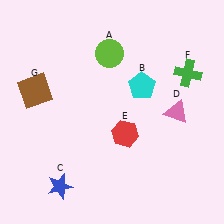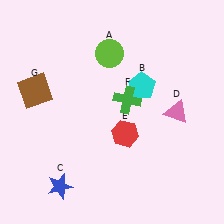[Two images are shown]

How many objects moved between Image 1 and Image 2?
1 object moved between the two images.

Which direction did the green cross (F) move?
The green cross (F) moved left.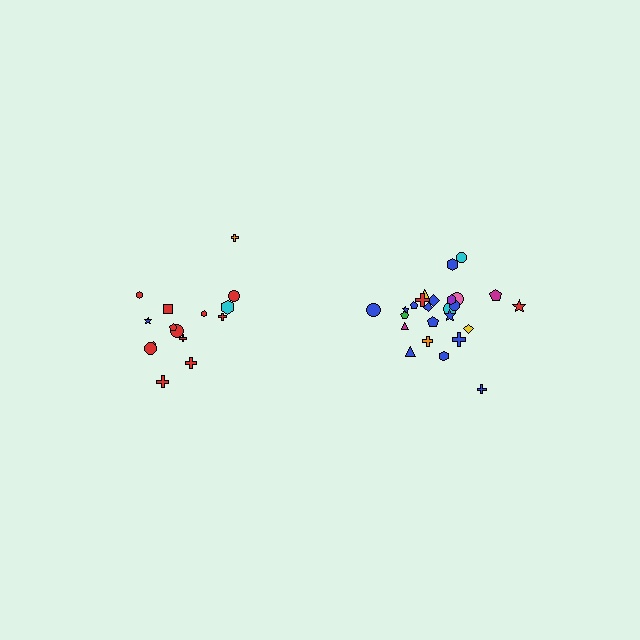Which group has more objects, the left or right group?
The right group.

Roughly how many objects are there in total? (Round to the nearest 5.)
Roughly 40 objects in total.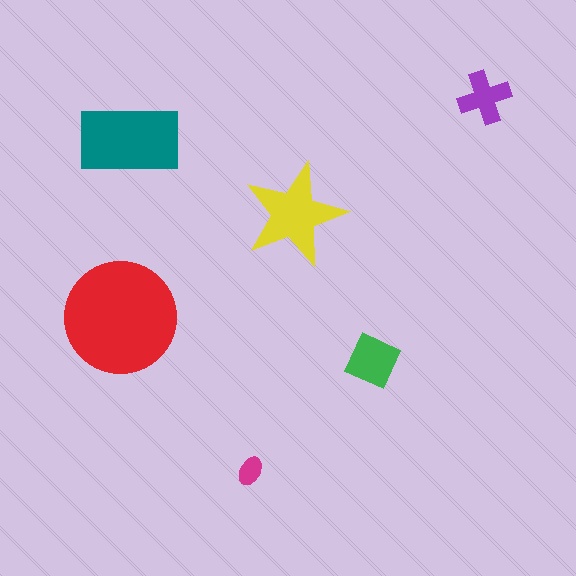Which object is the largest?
The red circle.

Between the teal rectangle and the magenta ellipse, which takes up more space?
The teal rectangle.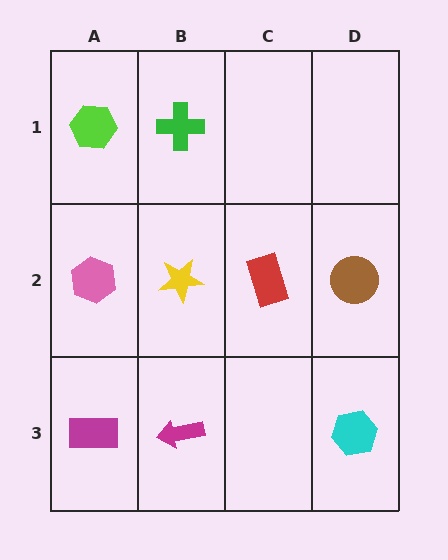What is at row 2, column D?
A brown circle.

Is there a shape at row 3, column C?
No, that cell is empty.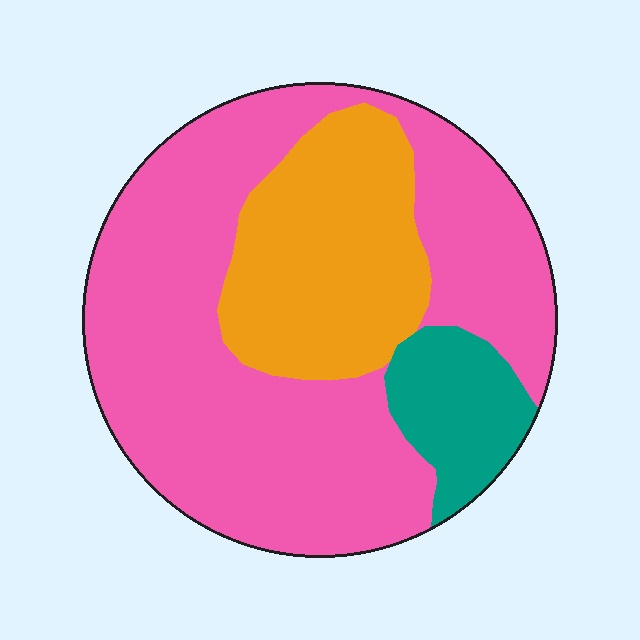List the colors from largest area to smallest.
From largest to smallest: pink, orange, teal.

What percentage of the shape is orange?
Orange covers about 25% of the shape.